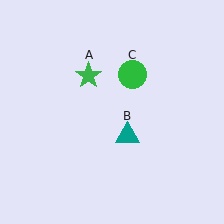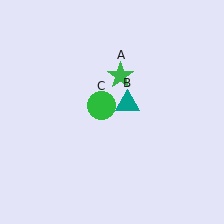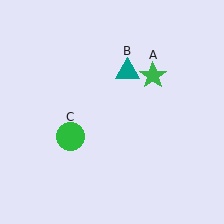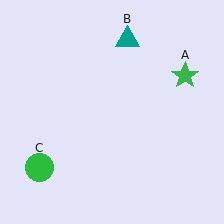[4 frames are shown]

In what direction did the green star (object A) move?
The green star (object A) moved right.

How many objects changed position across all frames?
3 objects changed position: green star (object A), teal triangle (object B), green circle (object C).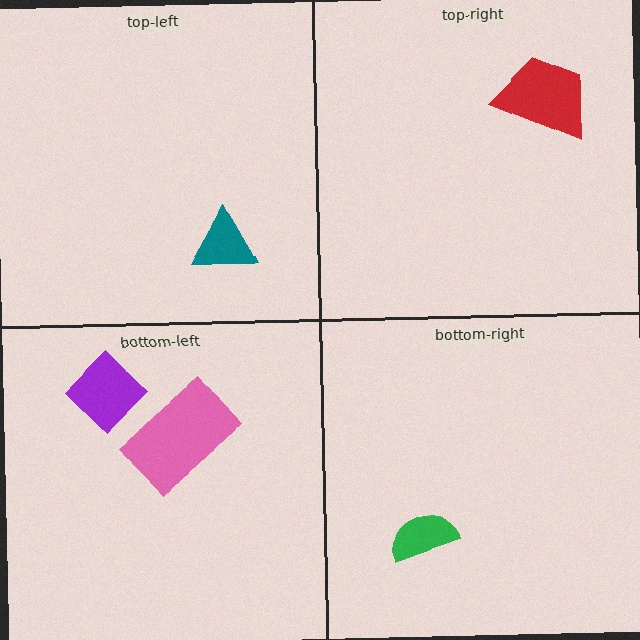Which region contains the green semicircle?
The bottom-right region.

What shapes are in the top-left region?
The teal triangle.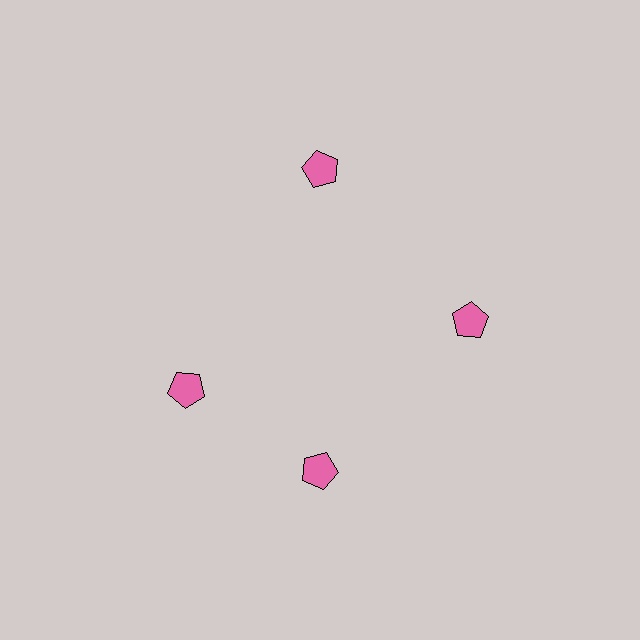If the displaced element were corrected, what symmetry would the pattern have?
It would have 4-fold rotational symmetry — the pattern would map onto itself every 90 degrees.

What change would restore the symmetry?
The symmetry would be restored by rotating it back into even spacing with its neighbors so that all 4 pentagons sit at equal angles and equal distance from the center.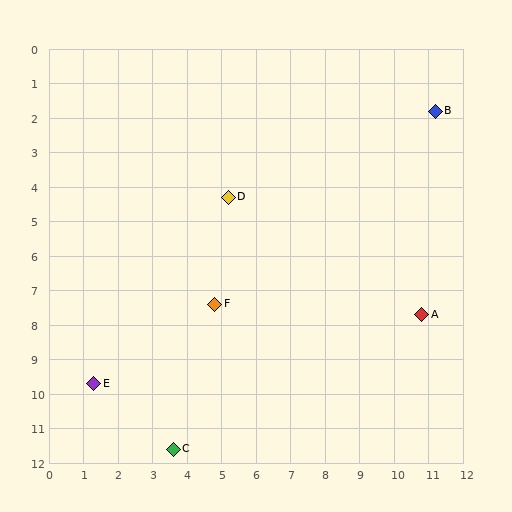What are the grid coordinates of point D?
Point D is at approximately (5.2, 4.3).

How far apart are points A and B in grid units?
Points A and B are about 5.9 grid units apart.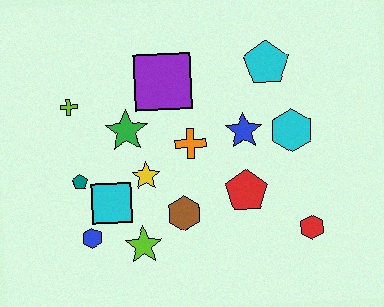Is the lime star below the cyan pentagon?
Yes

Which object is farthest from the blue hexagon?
The cyan pentagon is farthest from the blue hexagon.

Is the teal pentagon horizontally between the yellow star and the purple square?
No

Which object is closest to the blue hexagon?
The cyan square is closest to the blue hexagon.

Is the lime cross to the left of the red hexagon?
Yes